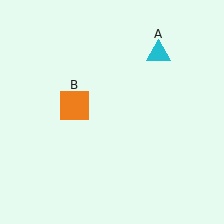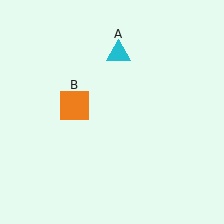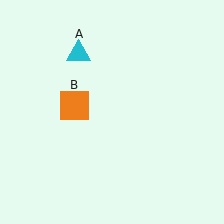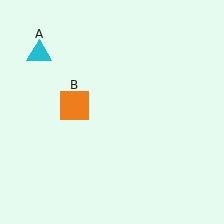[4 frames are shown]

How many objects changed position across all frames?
1 object changed position: cyan triangle (object A).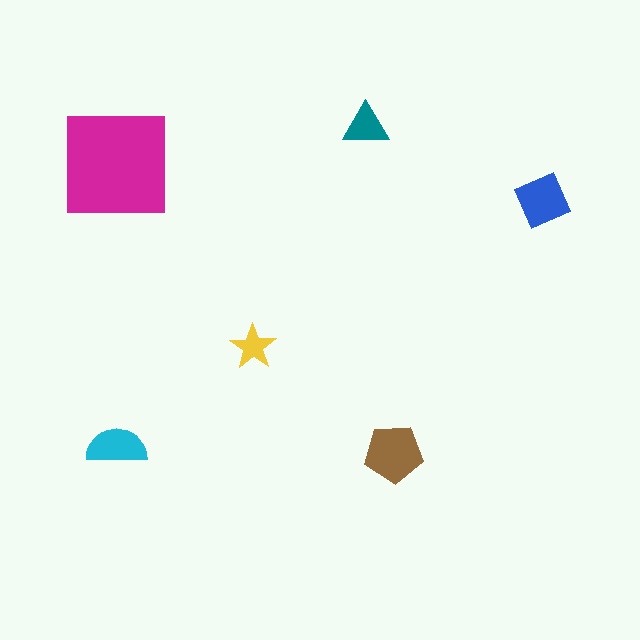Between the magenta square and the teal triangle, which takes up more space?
The magenta square.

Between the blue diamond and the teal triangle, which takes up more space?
The blue diamond.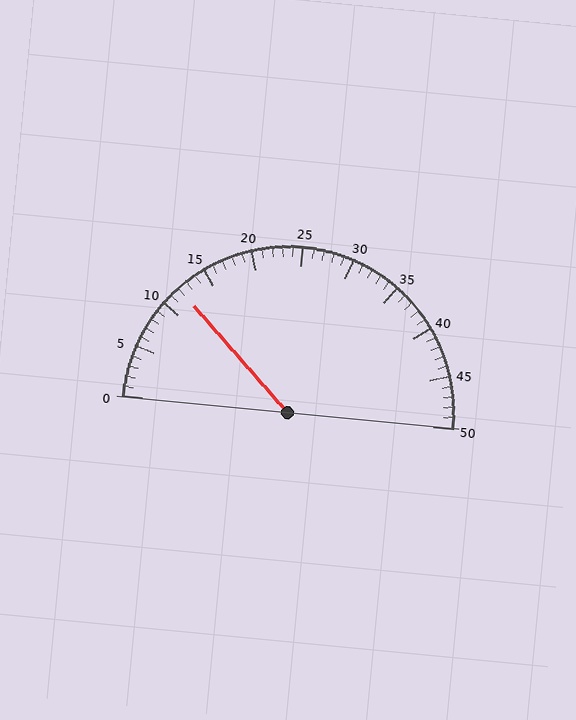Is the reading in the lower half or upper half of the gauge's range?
The reading is in the lower half of the range (0 to 50).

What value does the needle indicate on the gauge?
The needle indicates approximately 12.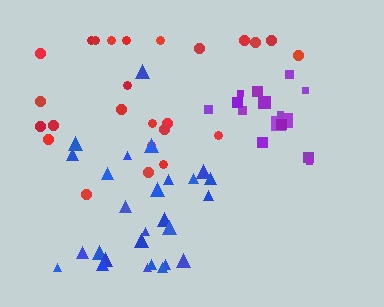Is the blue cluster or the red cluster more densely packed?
Blue.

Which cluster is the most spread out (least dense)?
Red.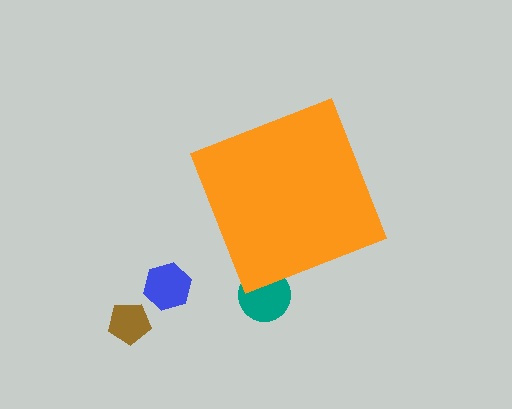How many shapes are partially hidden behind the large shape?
1 shape is partially hidden.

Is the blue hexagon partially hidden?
No, the blue hexagon is fully visible.